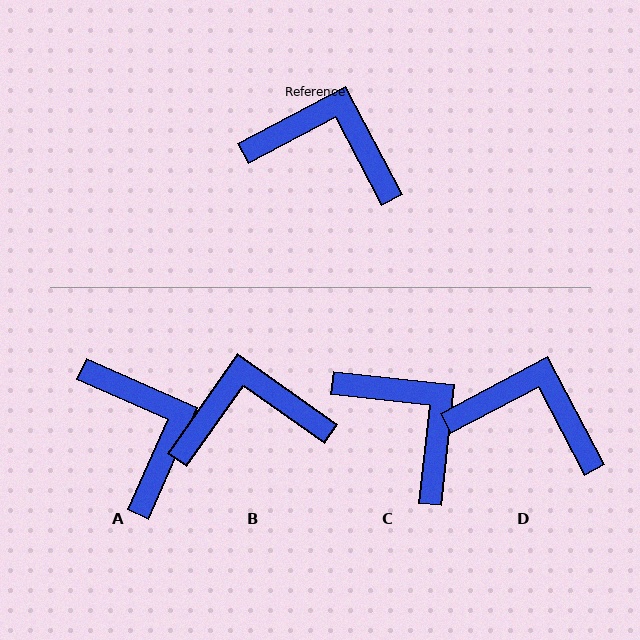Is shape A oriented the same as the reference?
No, it is off by about 52 degrees.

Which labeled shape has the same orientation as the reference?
D.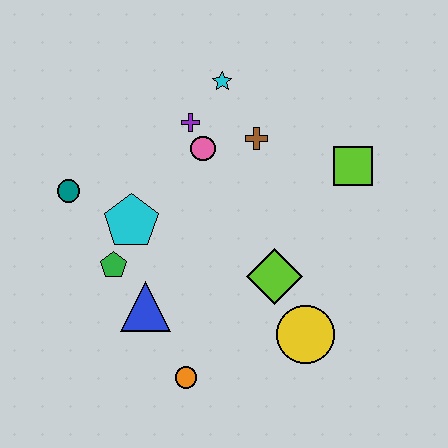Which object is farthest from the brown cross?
The orange circle is farthest from the brown cross.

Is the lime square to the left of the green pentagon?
No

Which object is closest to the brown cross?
The pink circle is closest to the brown cross.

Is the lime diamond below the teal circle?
Yes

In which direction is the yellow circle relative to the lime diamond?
The yellow circle is below the lime diamond.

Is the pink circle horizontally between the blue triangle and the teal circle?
No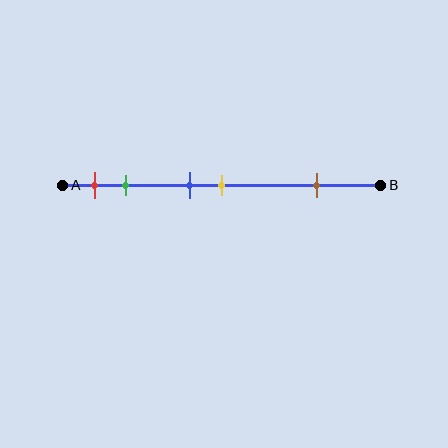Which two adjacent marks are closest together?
The blue and yellow marks are the closest adjacent pair.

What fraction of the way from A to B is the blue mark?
The blue mark is approximately 40% (0.4) of the way from A to B.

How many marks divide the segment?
There are 5 marks dividing the segment.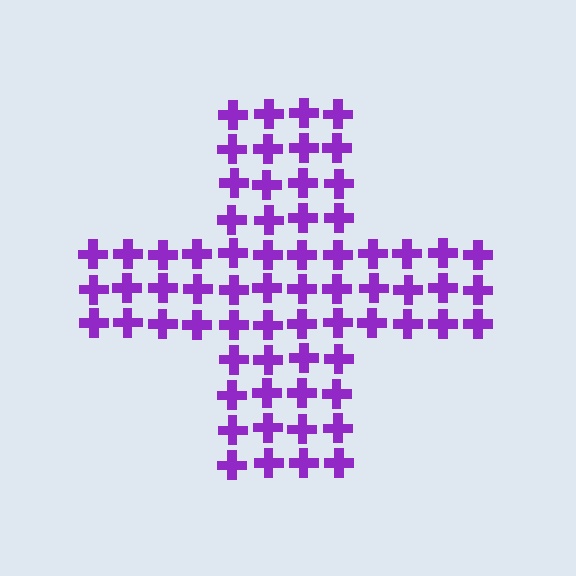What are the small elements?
The small elements are crosses.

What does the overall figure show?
The overall figure shows a cross.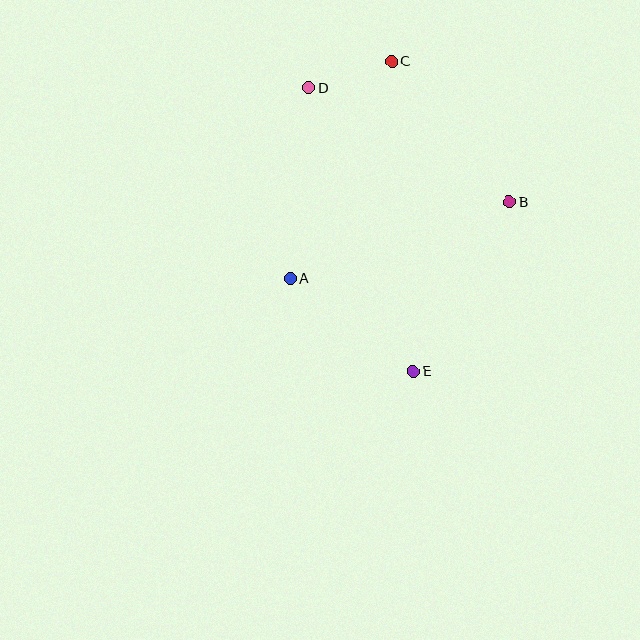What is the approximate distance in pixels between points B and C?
The distance between B and C is approximately 184 pixels.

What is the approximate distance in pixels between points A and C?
The distance between A and C is approximately 240 pixels.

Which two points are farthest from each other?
Points C and E are farthest from each other.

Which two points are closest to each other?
Points C and D are closest to each other.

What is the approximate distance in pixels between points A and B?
The distance between A and B is approximately 232 pixels.